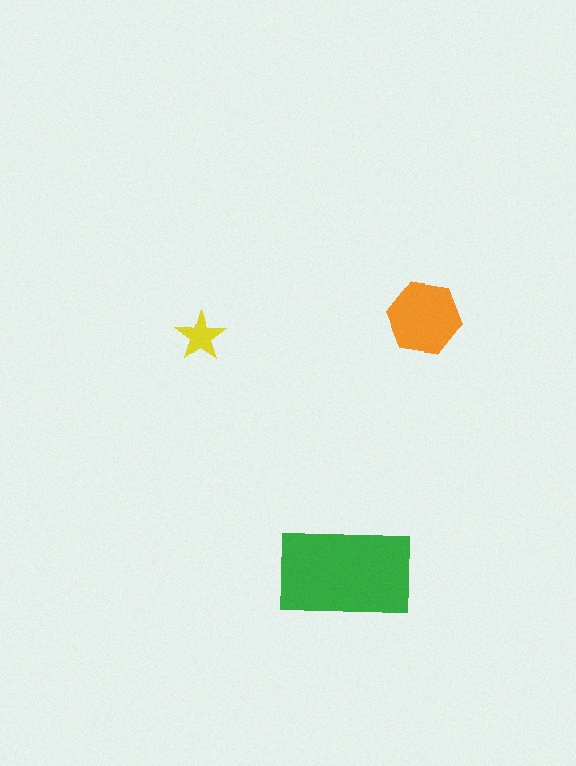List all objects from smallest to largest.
The yellow star, the orange hexagon, the green rectangle.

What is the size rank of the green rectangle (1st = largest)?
1st.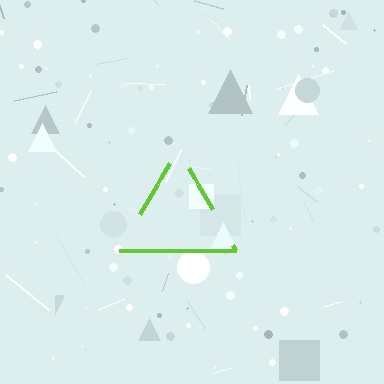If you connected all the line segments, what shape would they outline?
They would outline a triangle.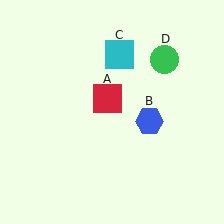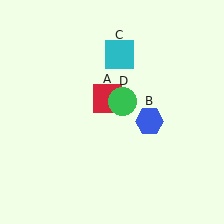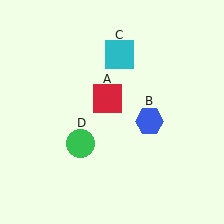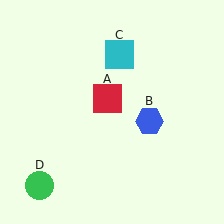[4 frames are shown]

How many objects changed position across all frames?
1 object changed position: green circle (object D).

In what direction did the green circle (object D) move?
The green circle (object D) moved down and to the left.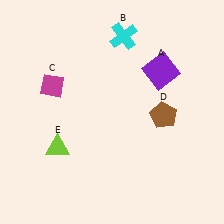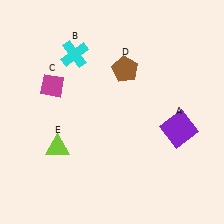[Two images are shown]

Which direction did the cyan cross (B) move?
The cyan cross (B) moved left.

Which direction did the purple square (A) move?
The purple square (A) moved down.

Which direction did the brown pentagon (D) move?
The brown pentagon (D) moved up.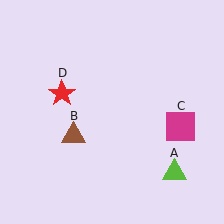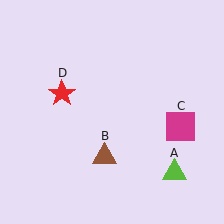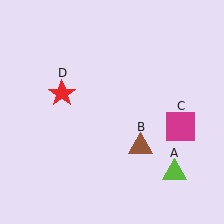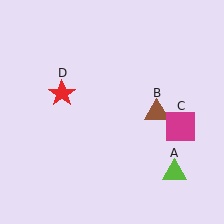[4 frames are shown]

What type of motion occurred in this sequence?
The brown triangle (object B) rotated counterclockwise around the center of the scene.